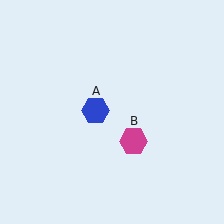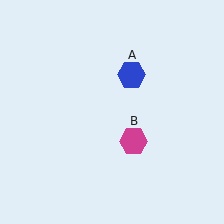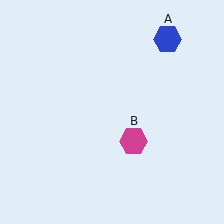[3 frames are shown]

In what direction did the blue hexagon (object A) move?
The blue hexagon (object A) moved up and to the right.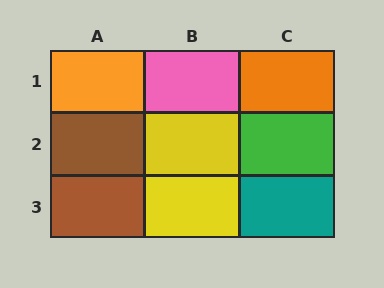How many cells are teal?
1 cell is teal.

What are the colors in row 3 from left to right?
Brown, yellow, teal.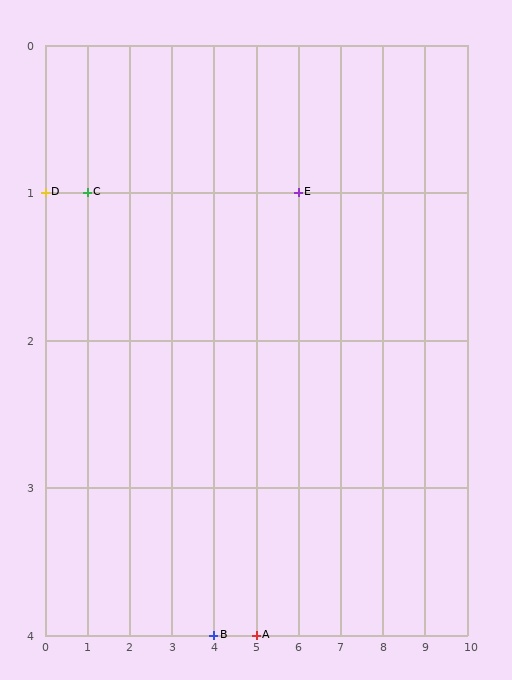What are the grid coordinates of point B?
Point B is at grid coordinates (4, 4).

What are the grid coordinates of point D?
Point D is at grid coordinates (0, 1).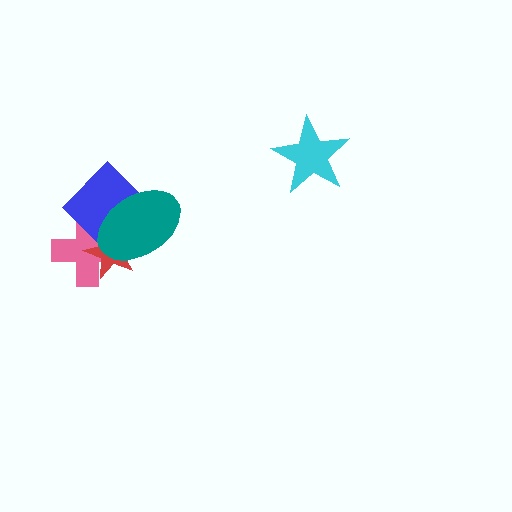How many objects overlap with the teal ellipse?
3 objects overlap with the teal ellipse.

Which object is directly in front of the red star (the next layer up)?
The blue diamond is directly in front of the red star.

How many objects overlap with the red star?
3 objects overlap with the red star.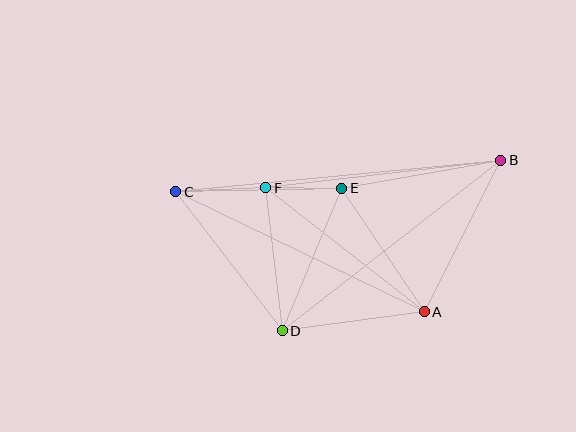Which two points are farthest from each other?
Points B and C are farthest from each other.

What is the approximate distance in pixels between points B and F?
The distance between B and F is approximately 237 pixels.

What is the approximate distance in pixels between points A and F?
The distance between A and F is approximately 201 pixels.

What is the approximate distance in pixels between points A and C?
The distance between A and C is approximately 276 pixels.